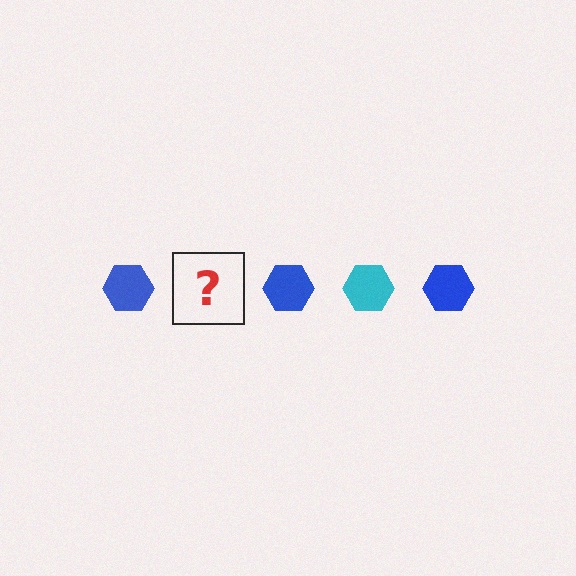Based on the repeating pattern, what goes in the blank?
The blank should be a cyan hexagon.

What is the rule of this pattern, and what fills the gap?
The rule is that the pattern cycles through blue, cyan hexagons. The gap should be filled with a cyan hexagon.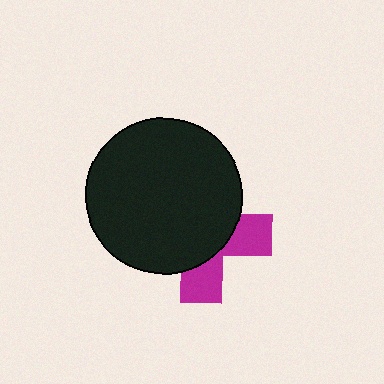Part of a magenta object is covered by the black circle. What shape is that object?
It is a cross.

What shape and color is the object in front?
The object in front is a black circle.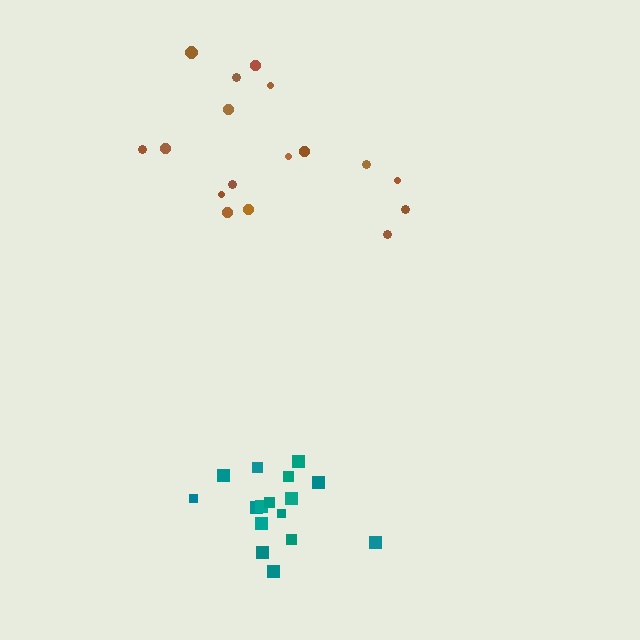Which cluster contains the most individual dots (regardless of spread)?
Brown (17).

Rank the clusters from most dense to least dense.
teal, brown.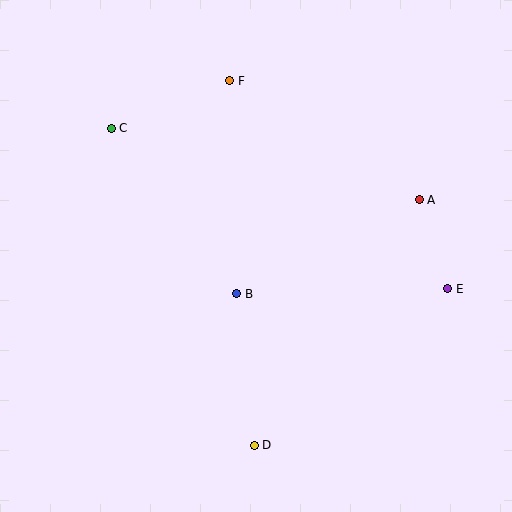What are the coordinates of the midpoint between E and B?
The midpoint between E and B is at (342, 291).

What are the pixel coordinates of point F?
Point F is at (230, 81).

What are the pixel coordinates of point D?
Point D is at (254, 445).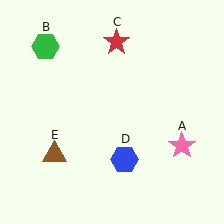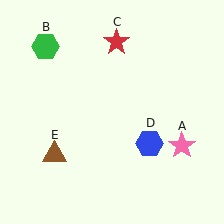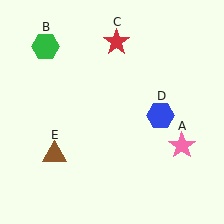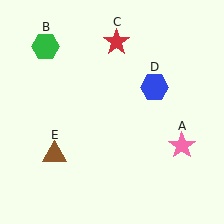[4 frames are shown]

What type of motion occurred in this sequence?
The blue hexagon (object D) rotated counterclockwise around the center of the scene.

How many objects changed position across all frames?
1 object changed position: blue hexagon (object D).